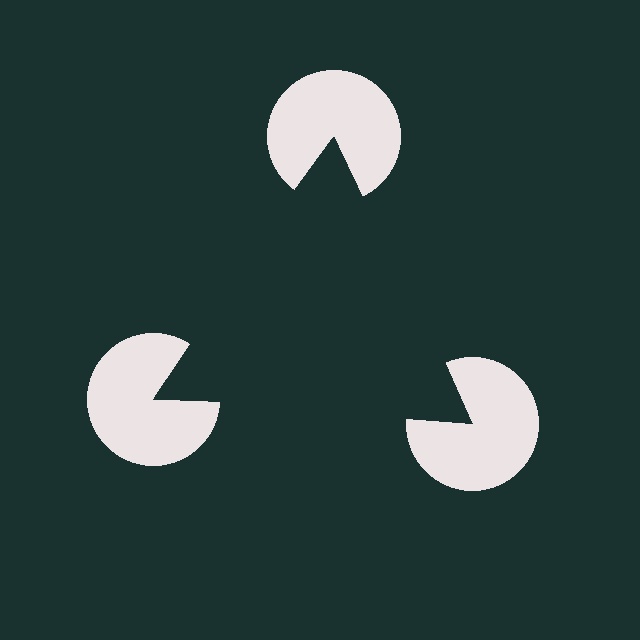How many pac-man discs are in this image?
There are 3 — one at each vertex of the illusory triangle.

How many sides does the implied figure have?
3 sides.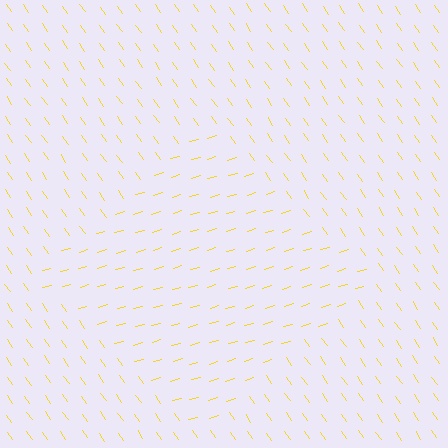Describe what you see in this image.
The image is filled with small yellow line segments. A diamond region in the image has lines oriented differently from the surrounding lines, creating a visible texture boundary.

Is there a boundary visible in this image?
Yes, there is a texture boundary formed by a change in line orientation.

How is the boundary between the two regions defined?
The boundary is defined purely by a change in line orientation (approximately 72 degrees difference). All lines are the same color and thickness.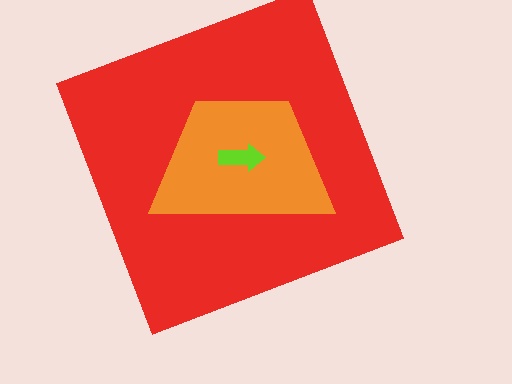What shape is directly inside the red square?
The orange trapezoid.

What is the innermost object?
The lime arrow.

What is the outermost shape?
The red square.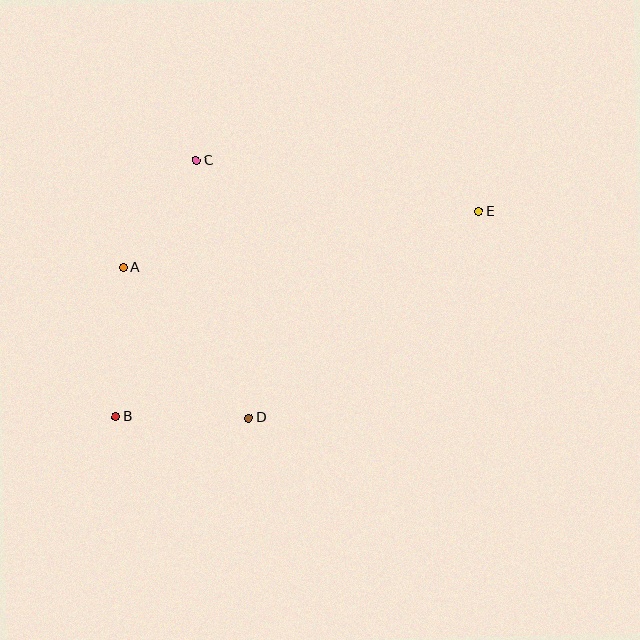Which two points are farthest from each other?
Points B and E are farthest from each other.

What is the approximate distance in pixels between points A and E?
The distance between A and E is approximately 360 pixels.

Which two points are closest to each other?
Points A and C are closest to each other.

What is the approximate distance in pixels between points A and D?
The distance between A and D is approximately 196 pixels.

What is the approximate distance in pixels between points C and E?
The distance between C and E is approximately 287 pixels.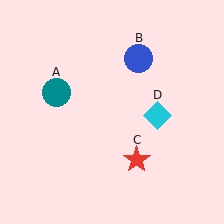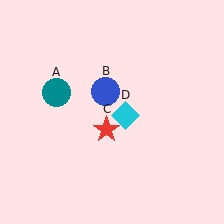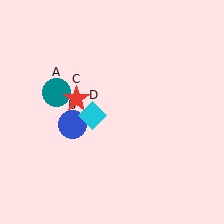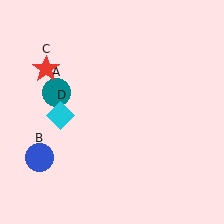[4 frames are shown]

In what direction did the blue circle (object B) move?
The blue circle (object B) moved down and to the left.